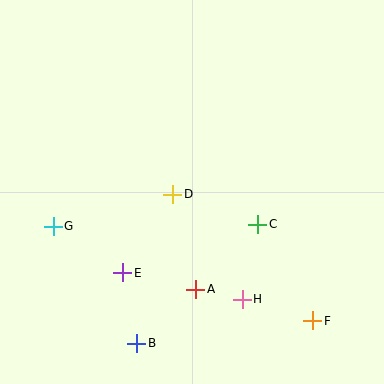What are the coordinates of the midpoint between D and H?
The midpoint between D and H is at (208, 247).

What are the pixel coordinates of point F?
Point F is at (313, 321).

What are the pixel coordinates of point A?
Point A is at (196, 289).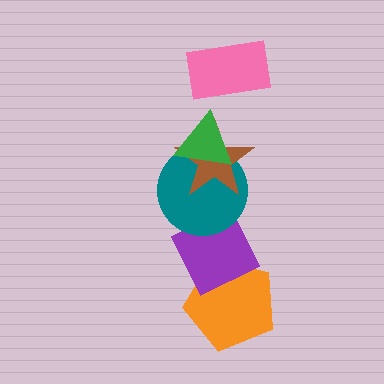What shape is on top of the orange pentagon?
The purple diamond is on top of the orange pentagon.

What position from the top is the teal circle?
The teal circle is 4th from the top.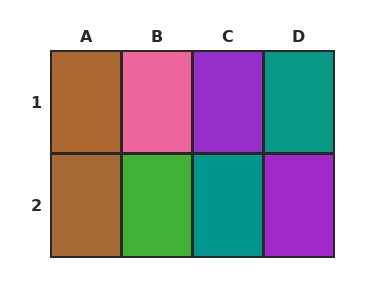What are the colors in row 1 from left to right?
Brown, pink, purple, teal.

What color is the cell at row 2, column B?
Green.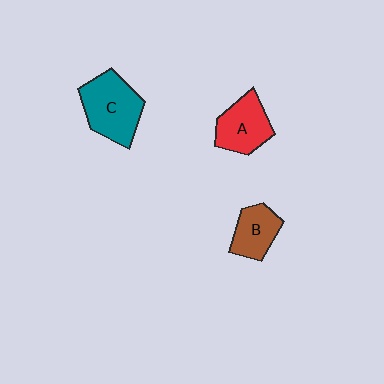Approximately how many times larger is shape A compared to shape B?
Approximately 1.2 times.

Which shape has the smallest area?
Shape B (brown).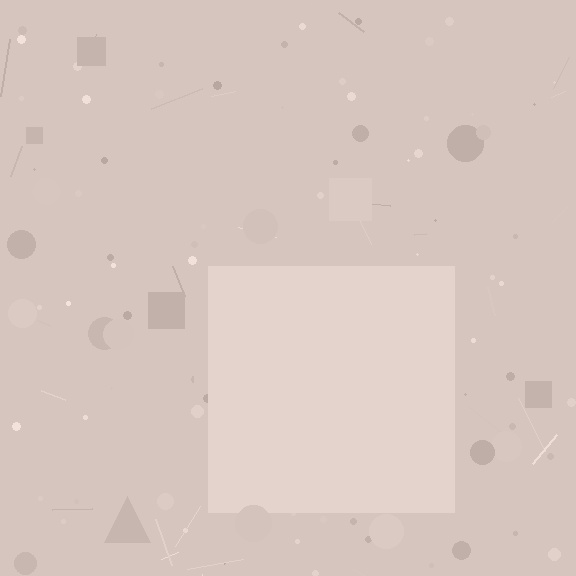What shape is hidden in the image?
A square is hidden in the image.